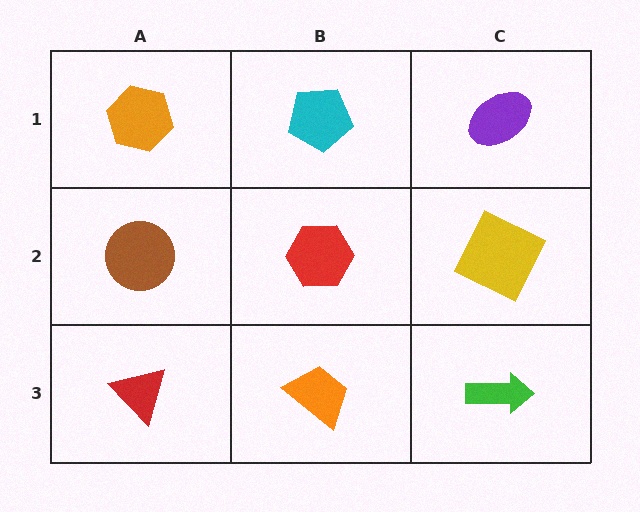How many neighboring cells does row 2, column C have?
3.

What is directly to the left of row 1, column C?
A cyan pentagon.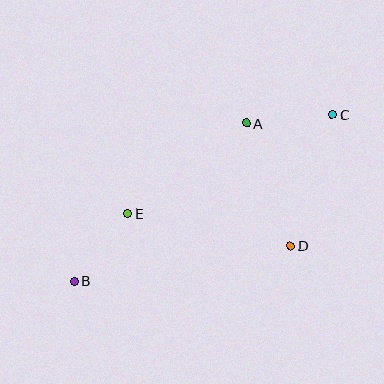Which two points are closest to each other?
Points A and C are closest to each other.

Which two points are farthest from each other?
Points B and C are farthest from each other.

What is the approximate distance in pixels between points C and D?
The distance between C and D is approximately 137 pixels.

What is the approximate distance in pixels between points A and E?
The distance between A and E is approximately 149 pixels.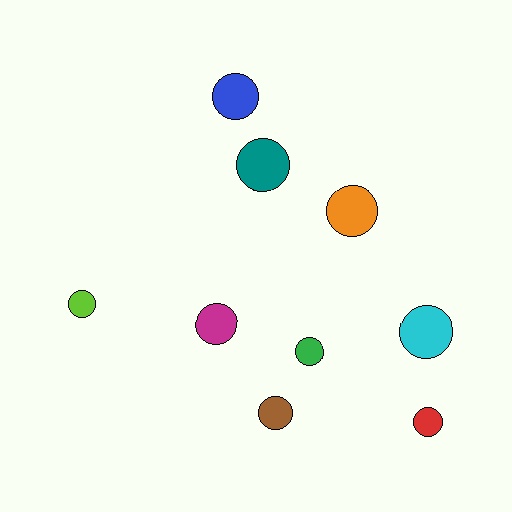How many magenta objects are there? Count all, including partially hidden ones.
There is 1 magenta object.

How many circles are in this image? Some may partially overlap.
There are 9 circles.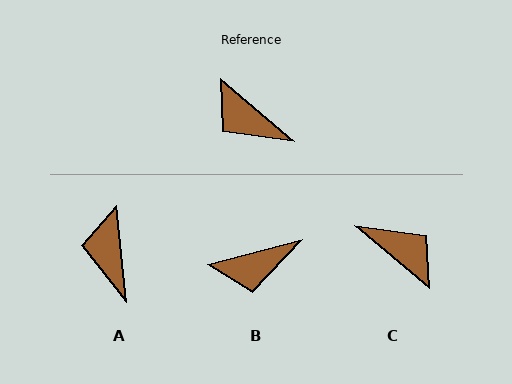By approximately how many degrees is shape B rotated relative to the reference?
Approximately 55 degrees counter-clockwise.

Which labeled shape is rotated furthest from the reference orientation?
C, about 179 degrees away.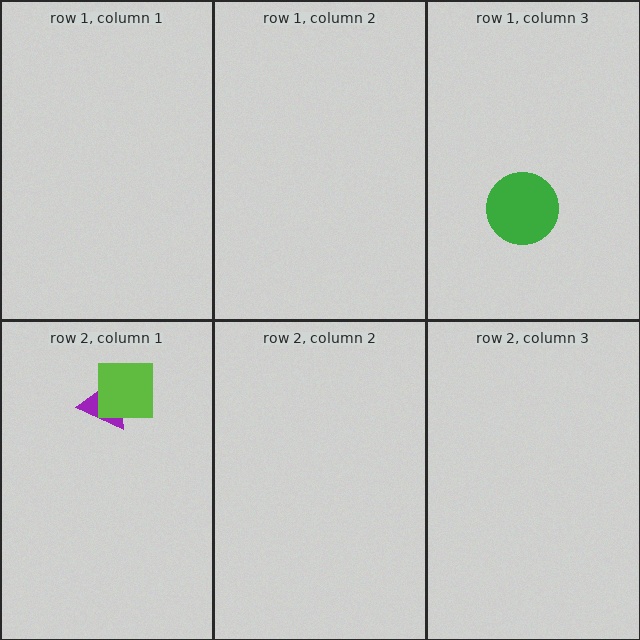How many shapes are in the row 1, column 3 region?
1.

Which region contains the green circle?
The row 1, column 3 region.